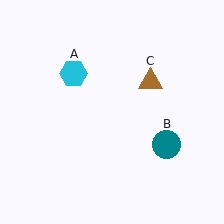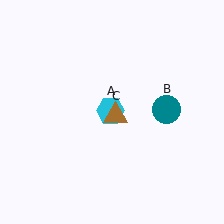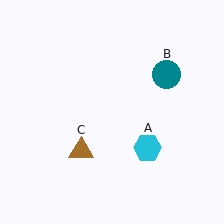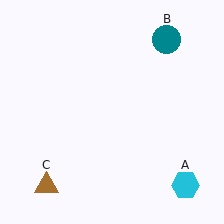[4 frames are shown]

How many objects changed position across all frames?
3 objects changed position: cyan hexagon (object A), teal circle (object B), brown triangle (object C).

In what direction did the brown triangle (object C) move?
The brown triangle (object C) moved down and to the left.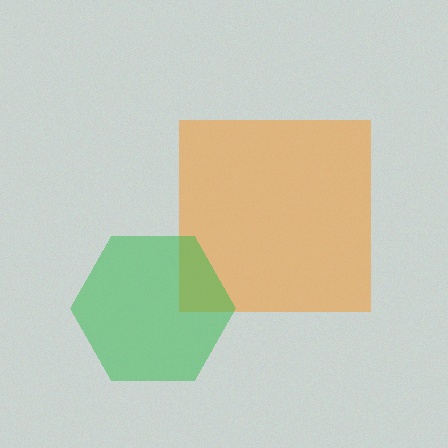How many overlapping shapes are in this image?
There are 2 overlapping shapes in the image.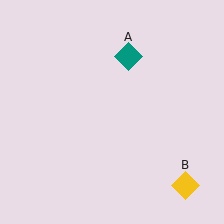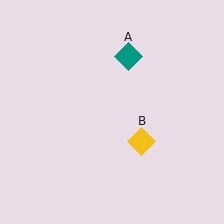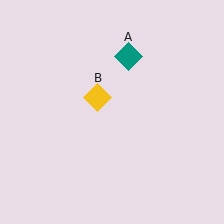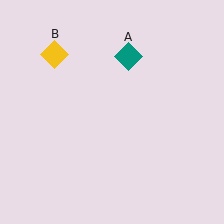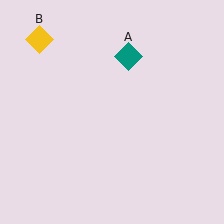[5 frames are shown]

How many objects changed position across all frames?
1 object changed position: yellow diamond (object B).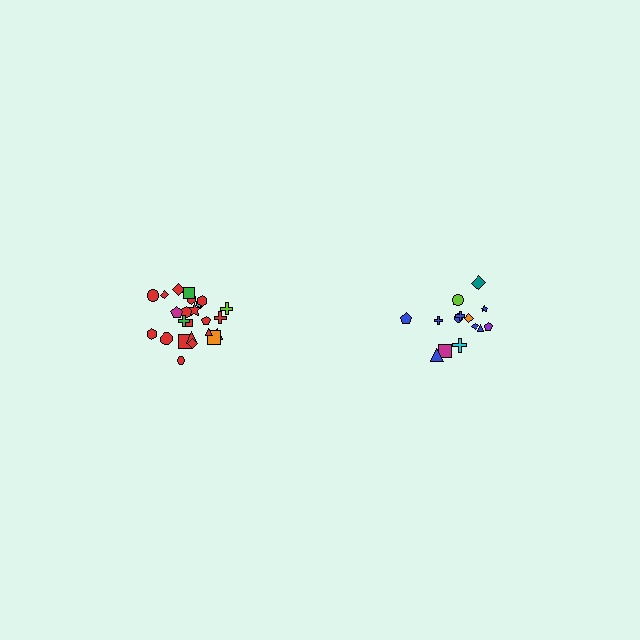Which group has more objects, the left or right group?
The left group.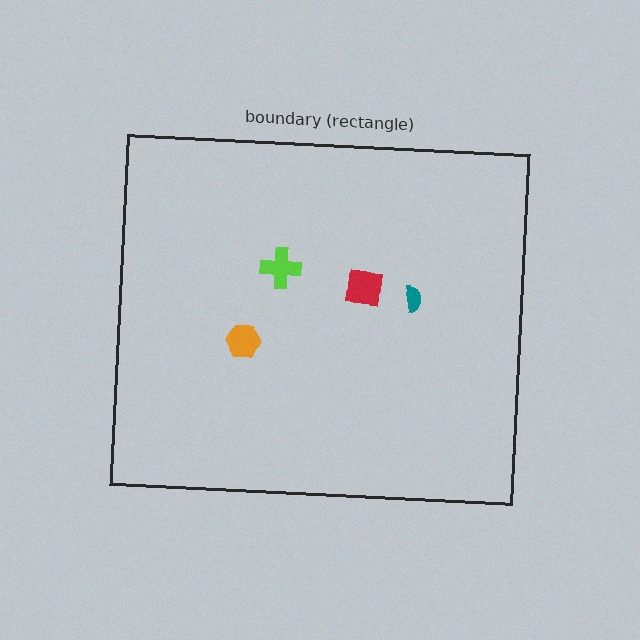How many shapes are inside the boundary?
4 inside, 0 outside.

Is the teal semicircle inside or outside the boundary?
Inside.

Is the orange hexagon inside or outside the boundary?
Inside.